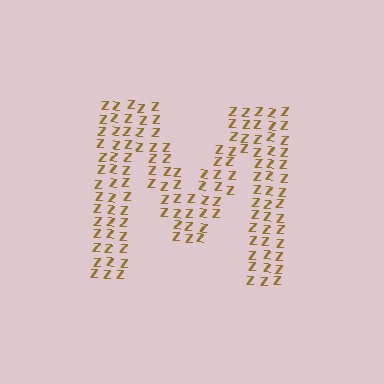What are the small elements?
The small elements are letter Z's.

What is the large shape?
The large shape is the letter M.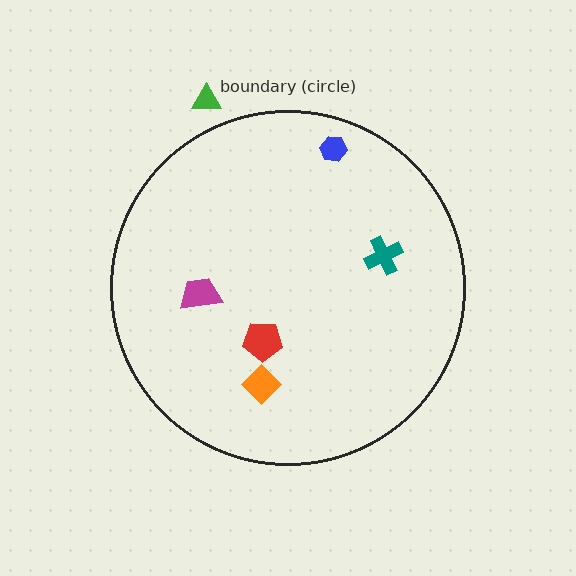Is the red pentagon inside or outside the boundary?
Inside.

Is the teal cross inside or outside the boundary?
Inside.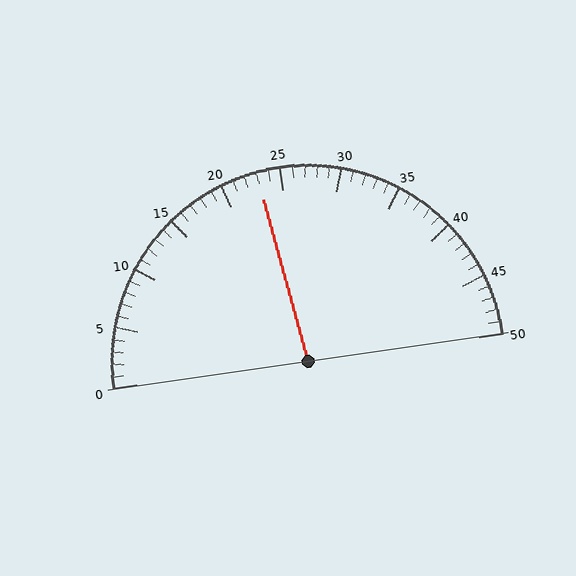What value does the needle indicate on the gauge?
The needle indicates approximately 23.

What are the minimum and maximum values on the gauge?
The gauge ranges from 0 to 50.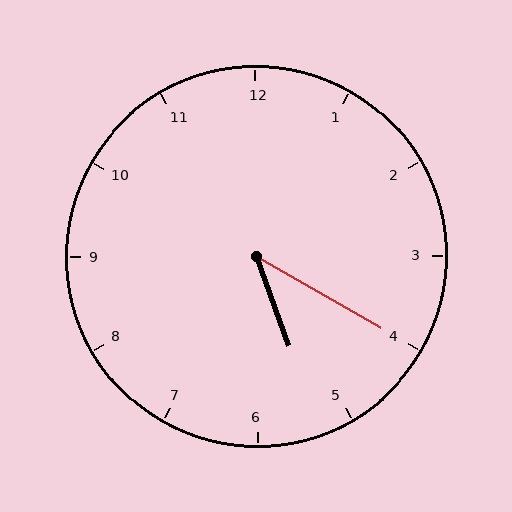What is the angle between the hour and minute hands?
Approximately 40 degrees.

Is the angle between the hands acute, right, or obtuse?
It is acute.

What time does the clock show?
5:20.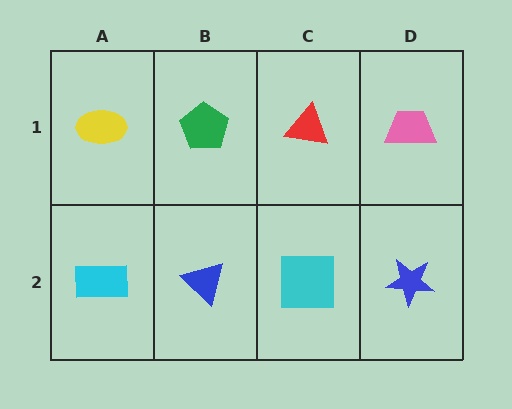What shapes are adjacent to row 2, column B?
A green pentagon (row 1, column B), a cyan rectangle (row 2, column A), a cyan square (row 2, column C).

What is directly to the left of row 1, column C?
A green pentagon.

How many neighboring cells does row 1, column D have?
2.